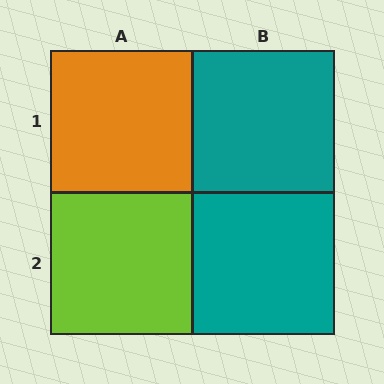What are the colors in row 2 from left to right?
Lime, teal.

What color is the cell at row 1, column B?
Teal.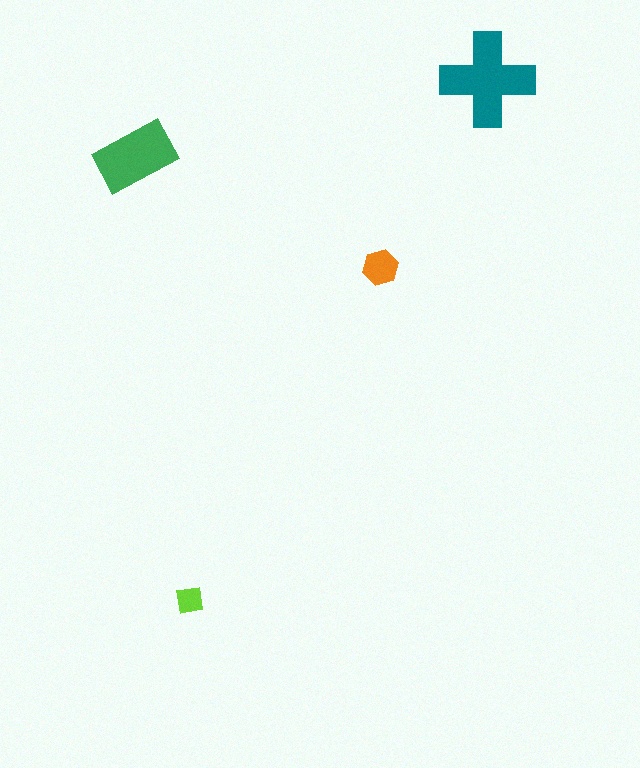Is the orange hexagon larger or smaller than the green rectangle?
Smaller.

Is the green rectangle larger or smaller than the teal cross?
Smaller.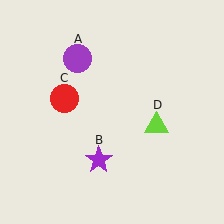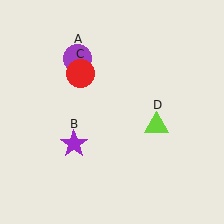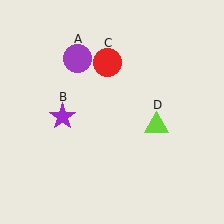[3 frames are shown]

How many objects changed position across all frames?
2 objects changed position: purple star (object B), red circle (object C).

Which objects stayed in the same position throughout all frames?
Purple circle (object A) and lime triangle (object D) remained stationary.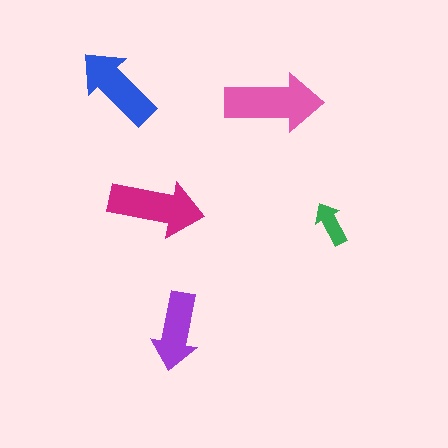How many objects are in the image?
There are 5 objects in the image.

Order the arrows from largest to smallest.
the pink one, the magenta one, the blue one, the purple one, the green one.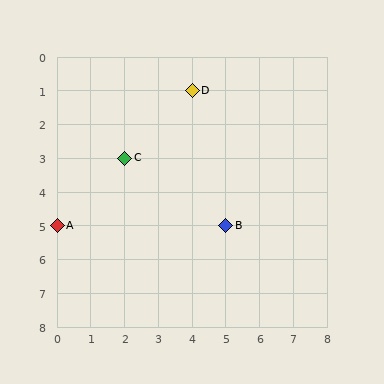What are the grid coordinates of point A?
Point A is at grid coordinates (0, 5).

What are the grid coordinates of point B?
Point B is at grid coordinates (5, 5).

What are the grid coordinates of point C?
Point C is at grid coordinates (2, 3).